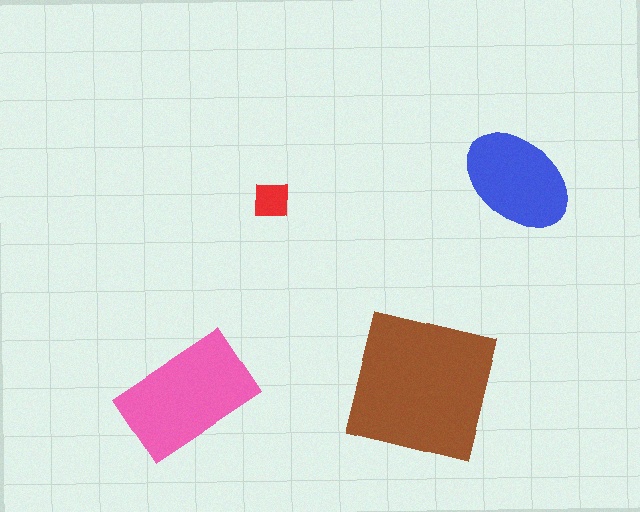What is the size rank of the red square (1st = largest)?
4th.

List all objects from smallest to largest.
The red square, the blue ellipse, the pink rectangle, the brown square.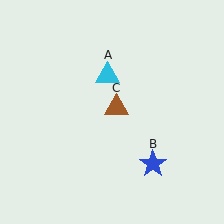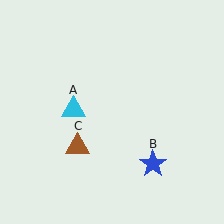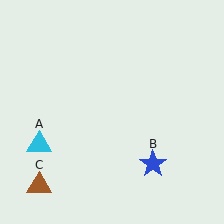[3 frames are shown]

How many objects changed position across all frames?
2 objects changed position: cyan triangle (object A), brown triangle (object C).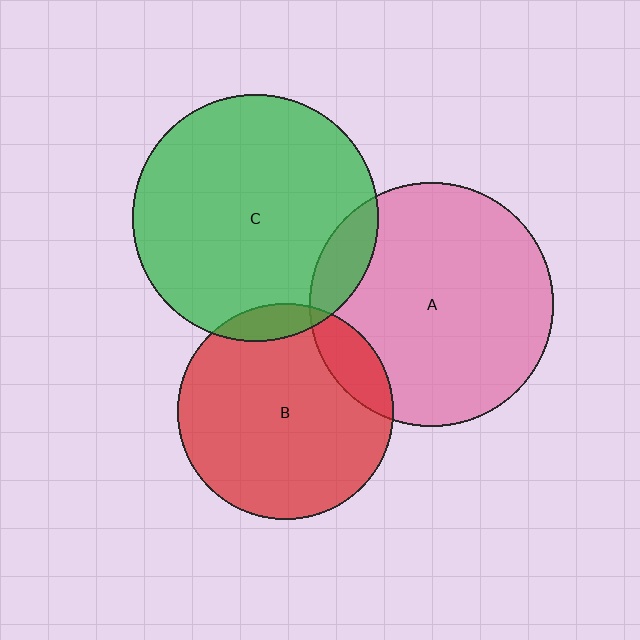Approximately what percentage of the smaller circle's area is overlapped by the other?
Approximately 10%.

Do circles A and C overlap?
Yes.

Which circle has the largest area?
Circle C (green).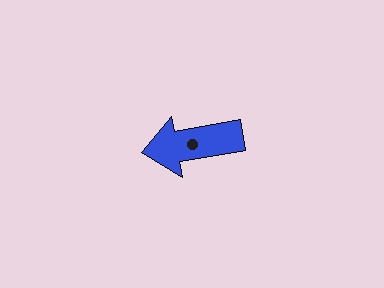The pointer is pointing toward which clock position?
Roughly 9 o'clock.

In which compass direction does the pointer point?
West.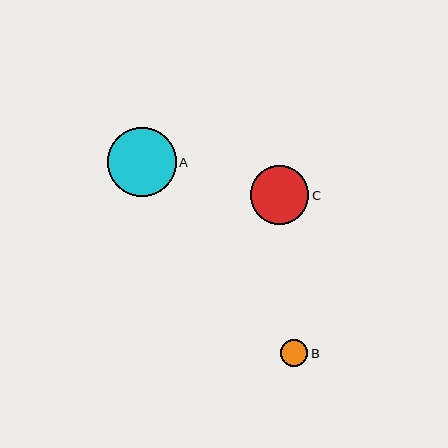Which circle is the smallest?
Circle B is the smallest with a size of approximately 27 pixels.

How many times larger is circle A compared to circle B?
Circle A is approximately 2.6 times the size of circle B.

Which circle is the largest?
Circle A is the largest with a size of approximately 69 pixels.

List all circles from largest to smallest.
From largest to smallest: A, C, B.